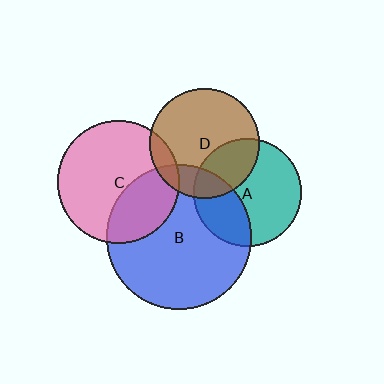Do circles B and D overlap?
Yes.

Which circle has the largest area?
Circle B (blue).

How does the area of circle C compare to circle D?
Approximately 1.2 times.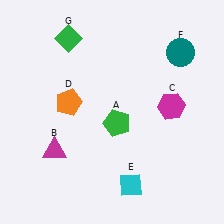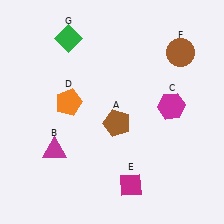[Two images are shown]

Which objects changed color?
A changed from green to brown. E changed from cyan to magenta. F changed from teal to brown.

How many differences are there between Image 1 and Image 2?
There are 3 differences between the two images.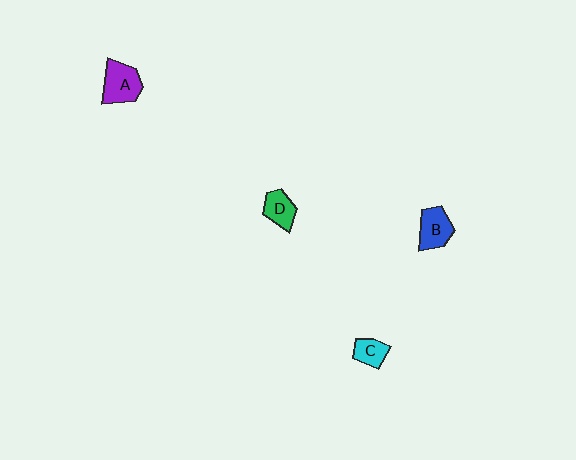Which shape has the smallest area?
Shape C (cyan).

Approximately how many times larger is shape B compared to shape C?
Approximately 1.5 times.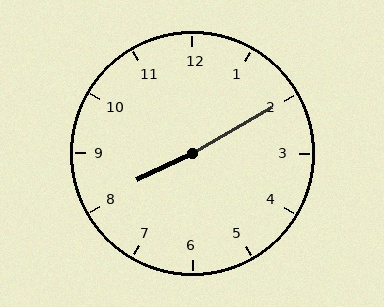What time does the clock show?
8:10.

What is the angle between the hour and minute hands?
Approximately 175 degrees.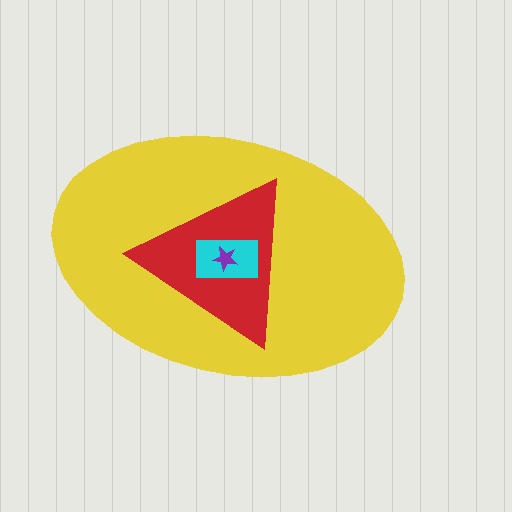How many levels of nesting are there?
4.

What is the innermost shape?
The purple star.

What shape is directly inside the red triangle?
The cyan rectangle.